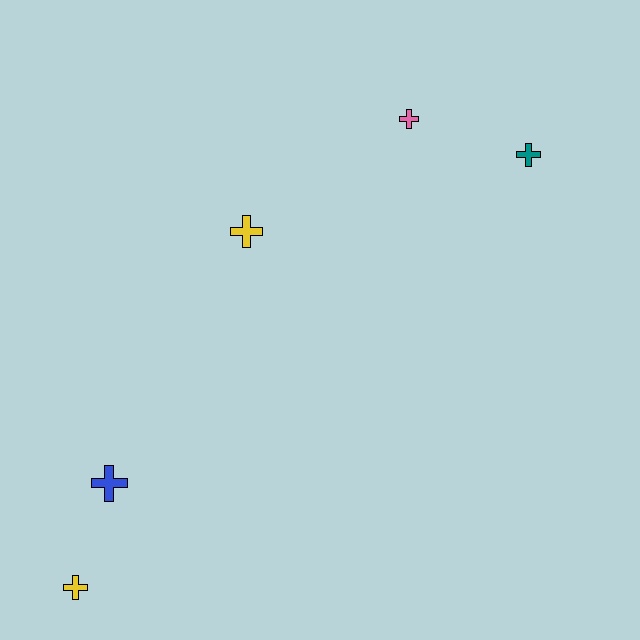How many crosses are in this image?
There are 5 crosses.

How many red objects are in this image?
There are no red objects.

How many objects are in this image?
There are 5 objects.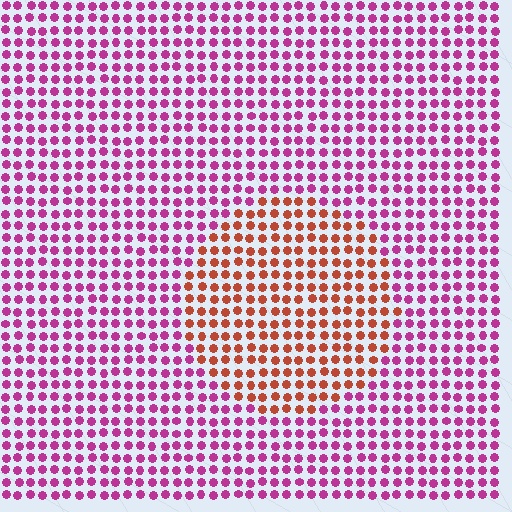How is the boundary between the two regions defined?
The boundary is defined purely by a slight shift in hue (about 52 degrees). Spacing, size, and orientation are identical on both sides.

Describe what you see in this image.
The image is filled with small magenta elements in a uniform arrangement. A circle-shaped region is visible where the elements are tinted to a slightly different hue, forming a subtle color boundary.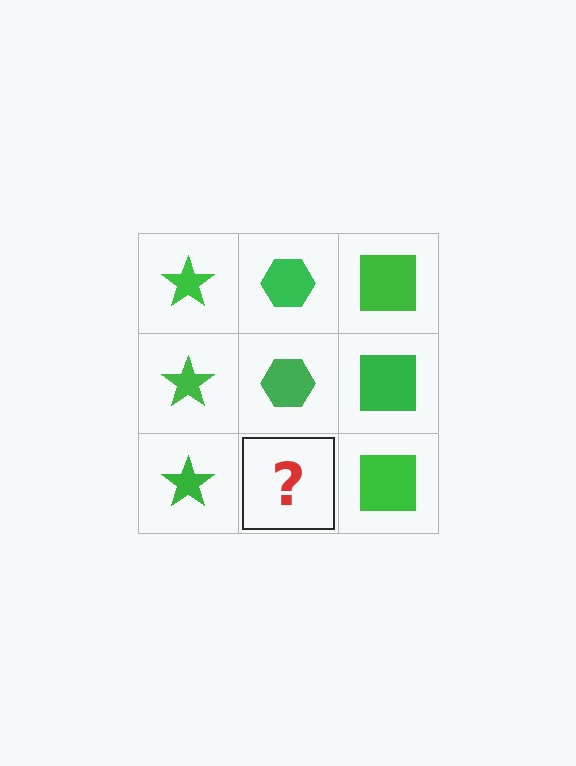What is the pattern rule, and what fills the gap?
The rule is that each column has a consistent shape. The gap should be filled with a green hexagon.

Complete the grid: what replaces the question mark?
The question mark should be replaced with a green hexagon.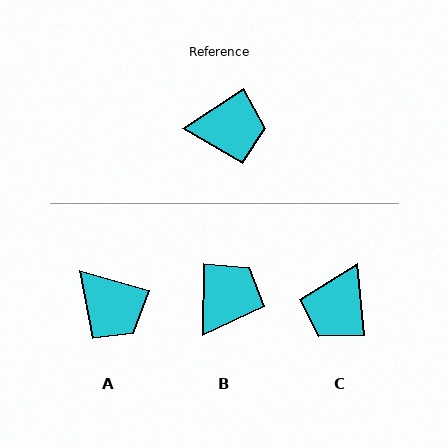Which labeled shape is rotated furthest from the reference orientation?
C, about 118 degrees away.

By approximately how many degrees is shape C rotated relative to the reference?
Approximately 118 degrees clockwise.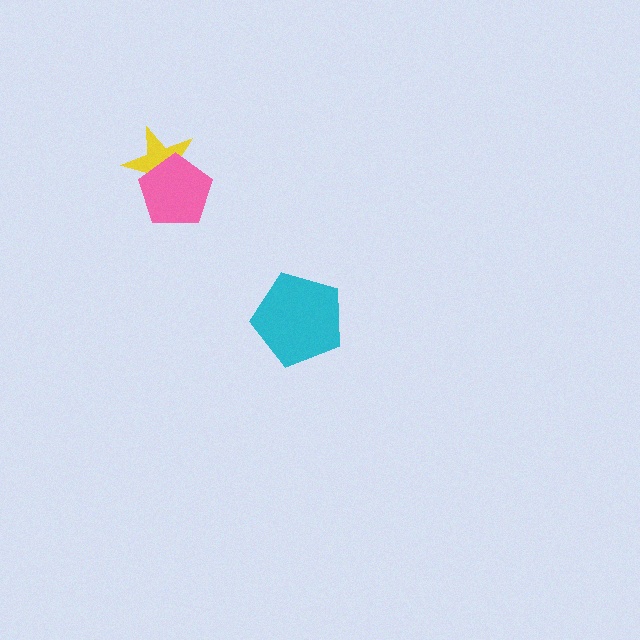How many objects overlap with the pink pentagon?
1 object overlaps with the pink pentagon.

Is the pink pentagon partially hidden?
No, no other shape covers it.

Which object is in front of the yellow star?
The pink pentagon is in front of the yellow star.